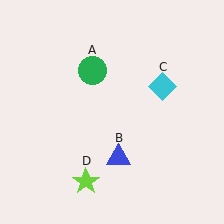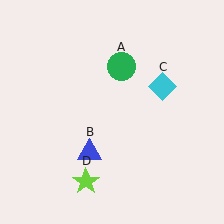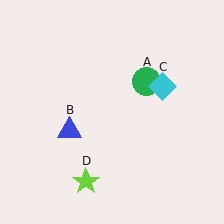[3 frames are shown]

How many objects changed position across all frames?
2 objects changed position: green circle (object A), blue triangle (object B).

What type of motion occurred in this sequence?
The green circle (object A), blue triangle (object B) rotated clockwise around the center of the scene.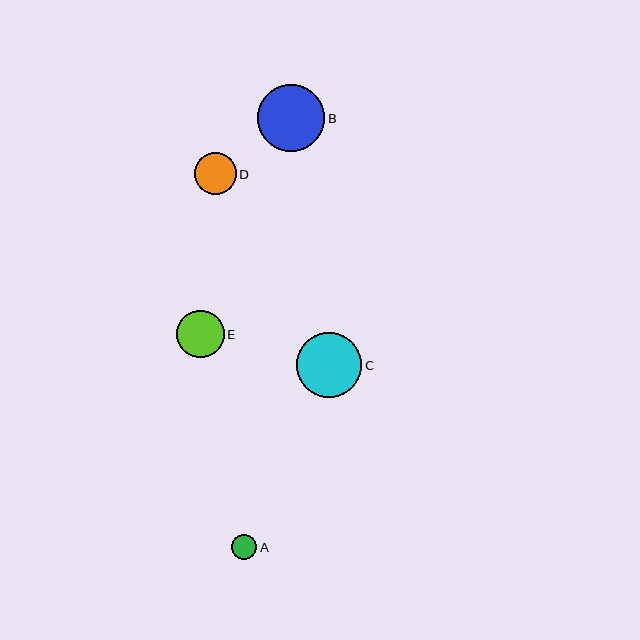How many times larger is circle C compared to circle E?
Circle C is approximately 1.4 times the size of circle E.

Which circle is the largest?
Circle B is the largest with a size of approximately 68 pixels.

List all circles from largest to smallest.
From largest to smallest: B, C, E, D, A.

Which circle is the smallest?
Circle A is the smallest with a size of approximately 25 pixels.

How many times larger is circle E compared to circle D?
Circle E is approximately 1.1 times the size of circle D.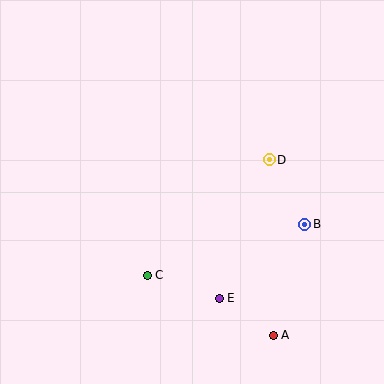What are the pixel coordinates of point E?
Point E is at (219, 298).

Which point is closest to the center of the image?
Point D at (269, 160) is closest to the center.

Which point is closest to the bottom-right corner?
Point A is closest to the bottom-right corner.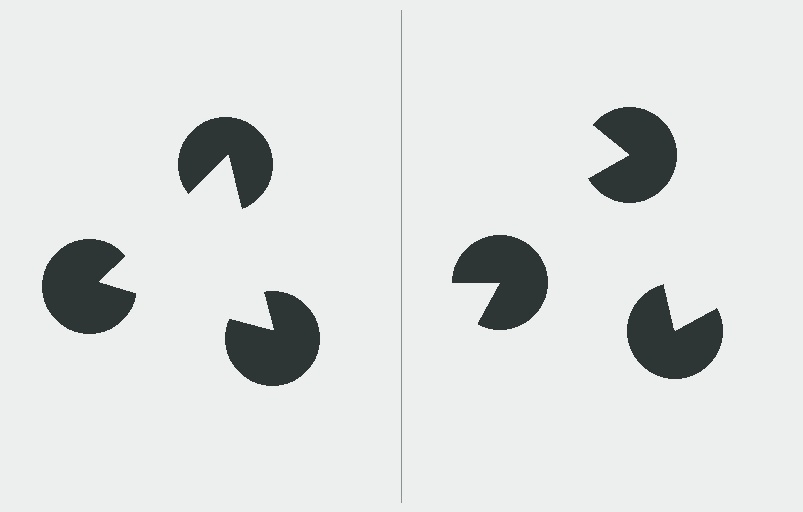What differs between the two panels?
The pac-man discs are positioned identically on both sides; only the wedge orientations differ. On the left they align to a triangle; on the right they are misaligned.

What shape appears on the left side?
An illusory triangle.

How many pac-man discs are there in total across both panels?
6 — 3 on each side.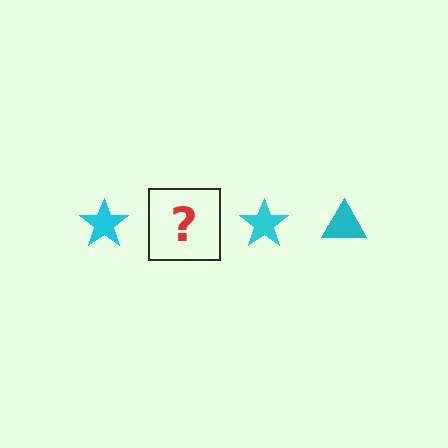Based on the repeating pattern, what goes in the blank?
The blank should be a cyan triangle.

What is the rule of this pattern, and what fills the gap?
The rule is that the pattern cycles through star, triangle shapes in cyan. The gap should be filled with a cyan triangle.